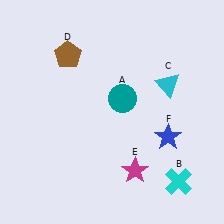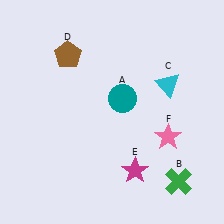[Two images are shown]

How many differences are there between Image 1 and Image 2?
There are 2 differences between the two images.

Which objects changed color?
B changed from cyan to green. F changed from blue to pink.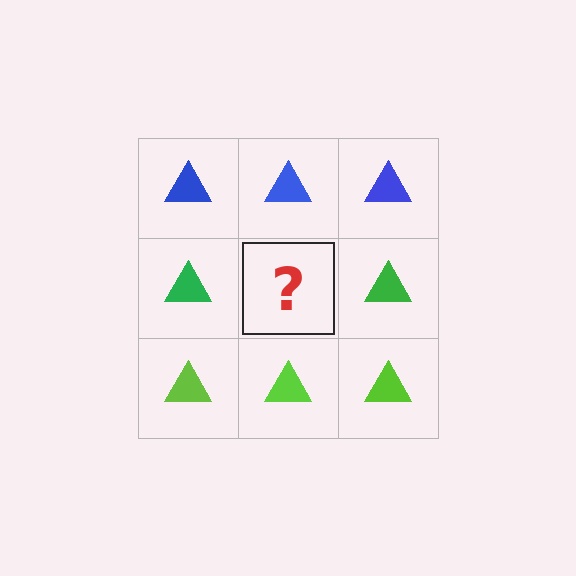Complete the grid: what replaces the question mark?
The question mark should be replaced with a green triangle.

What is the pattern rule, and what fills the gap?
The rule is that each row has a consistent color. The gap should be filled with a green triangle.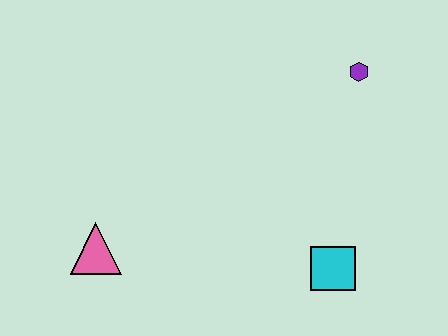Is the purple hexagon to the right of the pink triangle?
Yes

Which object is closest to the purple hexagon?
The cyan square is closest to the purple hexagon.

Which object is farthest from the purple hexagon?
The pink triangle is farthest from the purple hexagon.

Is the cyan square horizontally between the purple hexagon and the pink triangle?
Yes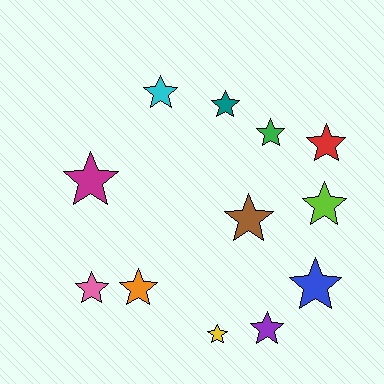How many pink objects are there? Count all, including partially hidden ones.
There is 1 pink object.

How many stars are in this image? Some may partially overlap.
There are 12 stars.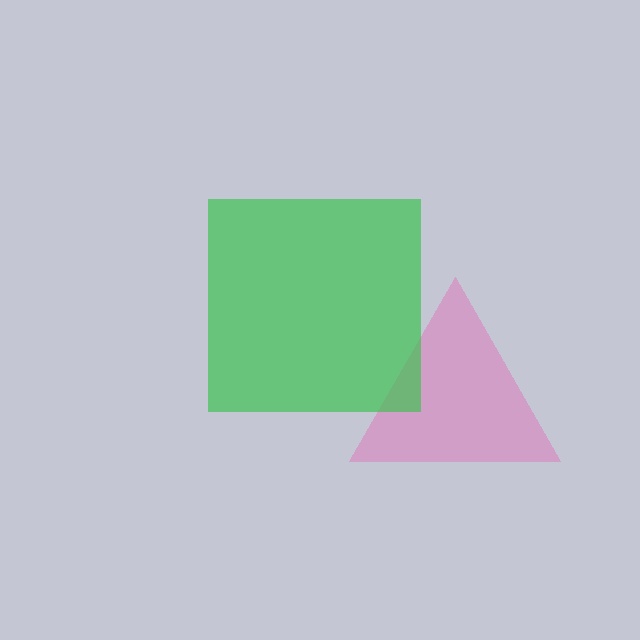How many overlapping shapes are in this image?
There are 2 overlapping shapes in the image.